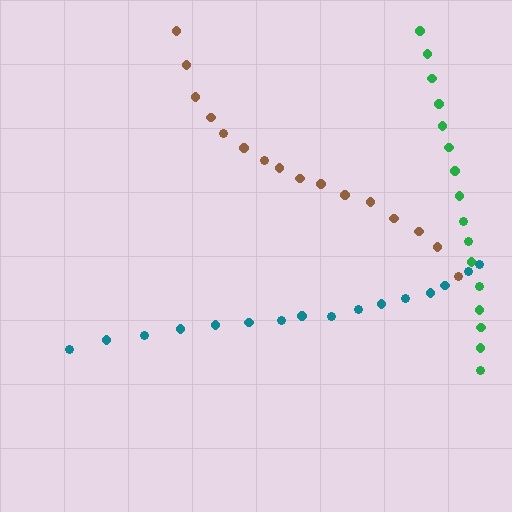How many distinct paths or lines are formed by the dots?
There are 3 distinct paths.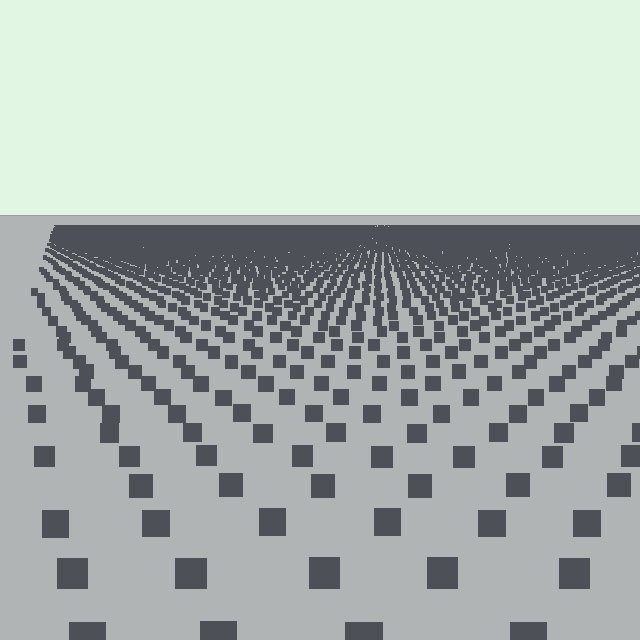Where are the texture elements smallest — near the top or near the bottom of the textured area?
Near the top.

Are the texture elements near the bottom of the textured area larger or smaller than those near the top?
Larger. Near the bottom, elements are closer to the viewer and appear at a bigger on-screen size.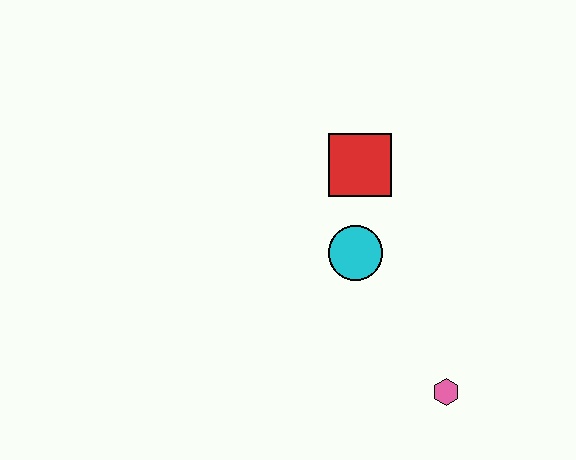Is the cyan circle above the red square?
No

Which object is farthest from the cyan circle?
The pink hexagon is farthest from the cyan circle.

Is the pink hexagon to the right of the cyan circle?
Yes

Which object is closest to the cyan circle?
The red square is closest to the cyan circle.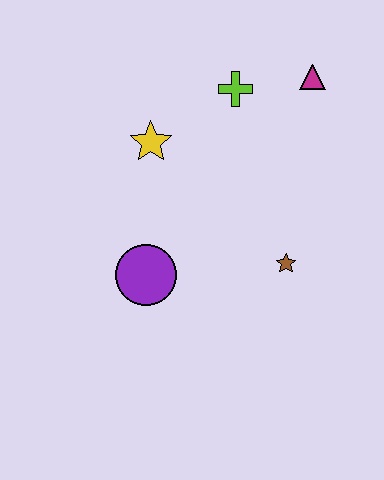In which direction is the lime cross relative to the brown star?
The lime cross is above the brown star.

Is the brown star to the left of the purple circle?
No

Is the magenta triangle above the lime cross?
Yes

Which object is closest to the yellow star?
The lime cross is closest to the yellow star.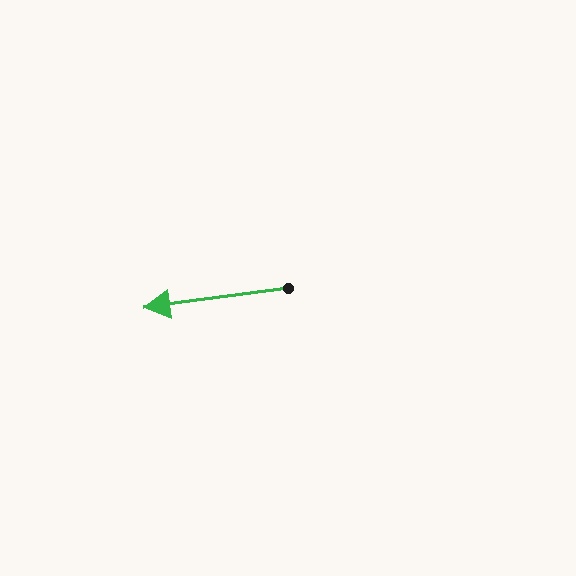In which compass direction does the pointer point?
West.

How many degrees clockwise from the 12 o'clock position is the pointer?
Approximately 262 degrees.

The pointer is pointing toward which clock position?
Roughly 9 o'clock.